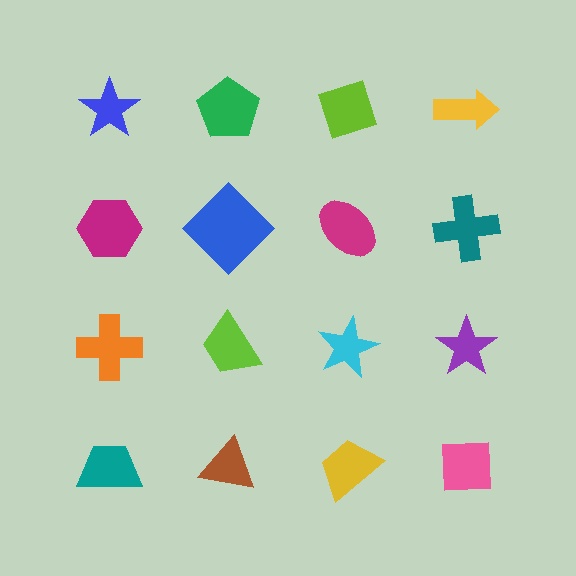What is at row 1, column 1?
A blue star.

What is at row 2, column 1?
A magenta hexagon.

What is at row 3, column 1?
An orange cross.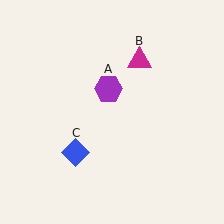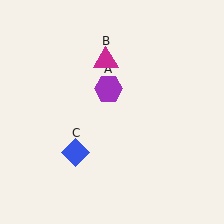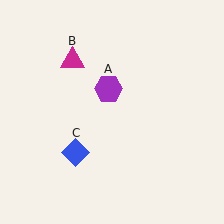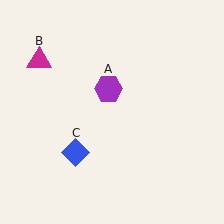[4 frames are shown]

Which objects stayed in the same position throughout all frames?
Purple hexagon (object A) and blue diamond (object C) remained stationary.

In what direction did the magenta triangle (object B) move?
The magenta triangle (object B) moved left.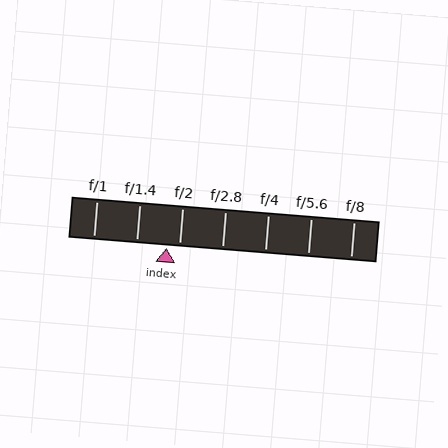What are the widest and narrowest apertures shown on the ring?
The widest aperture shown is f/1 and the narrowest is f/8.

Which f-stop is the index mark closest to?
The index mark is closest to f/2.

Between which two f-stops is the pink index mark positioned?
The index mark is between f/1.4 and f/2.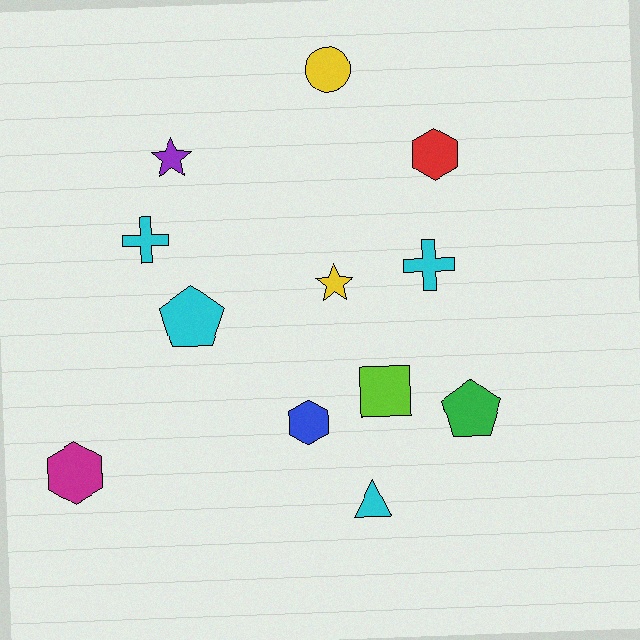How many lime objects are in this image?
There is 1 lime object.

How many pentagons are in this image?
There are 2 pentagons.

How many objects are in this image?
There are 12 objects.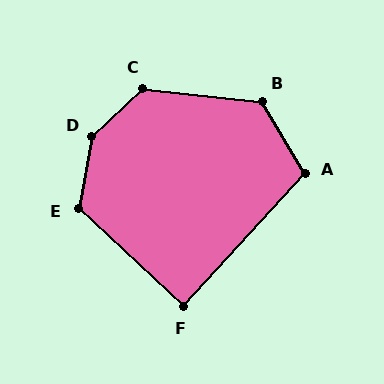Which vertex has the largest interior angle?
D, at approximately 144 degrees.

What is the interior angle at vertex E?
Approximately 123 degrees (obtuse).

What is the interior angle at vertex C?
Approximately 130 degrees (obtuse).